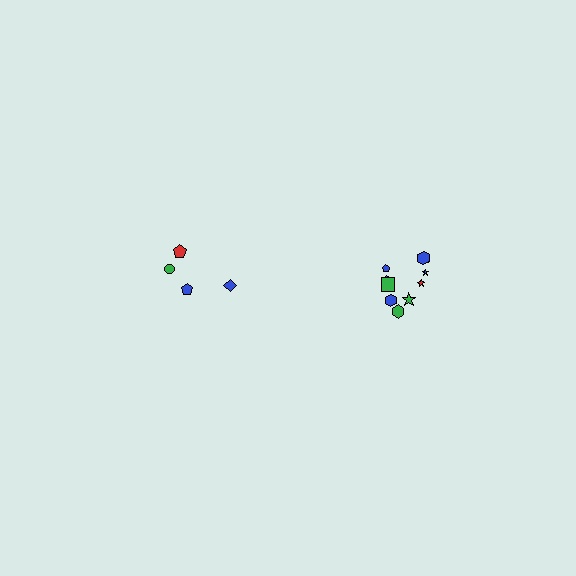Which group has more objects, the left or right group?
The right group.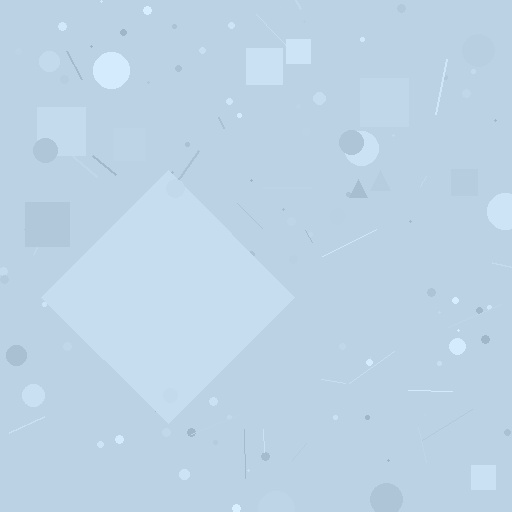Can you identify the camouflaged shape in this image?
The camouflaged shape is a diamond.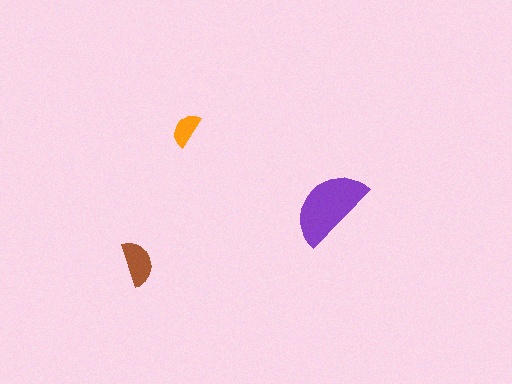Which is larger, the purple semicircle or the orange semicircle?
The purple one.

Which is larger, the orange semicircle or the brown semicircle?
The brown one.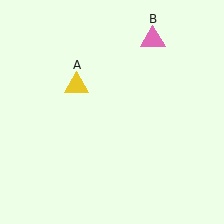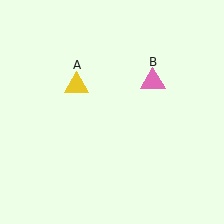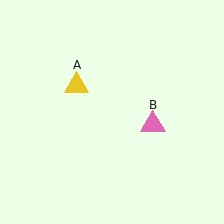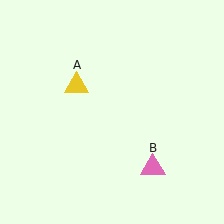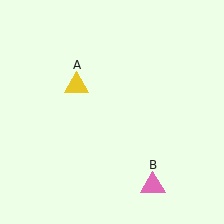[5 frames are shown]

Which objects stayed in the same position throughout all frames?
Yellow triangle (object A) remained stationary.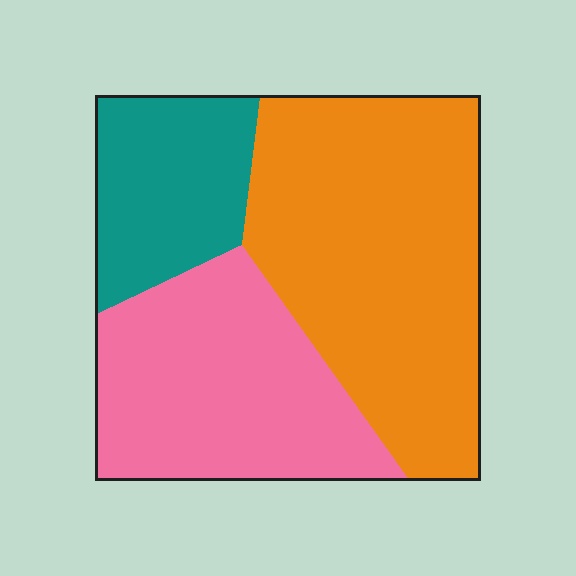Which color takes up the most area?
Orange, at roughly 50%.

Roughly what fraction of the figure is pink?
Pink covers 33% of the figure.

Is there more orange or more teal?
Orange.